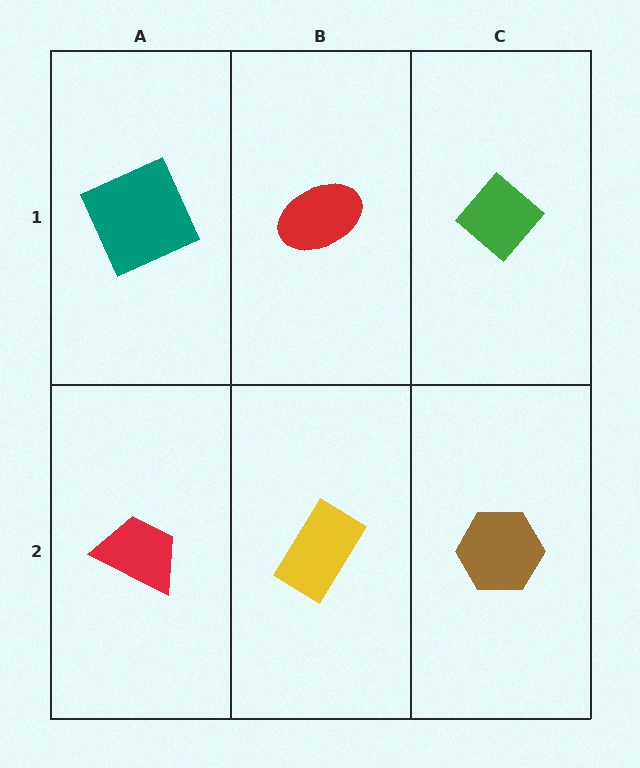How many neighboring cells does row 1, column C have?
2.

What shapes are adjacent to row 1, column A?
A red trapezoid (row 2, column A), a red ellipse (row 1, column B).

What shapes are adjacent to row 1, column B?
A yellow rectangle (row 2, column B), a teal square (row 1, column A), a green diamond (row 1, column C).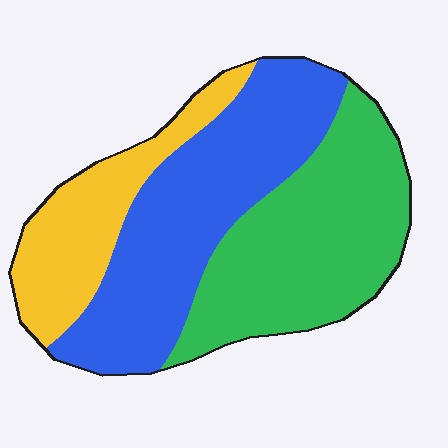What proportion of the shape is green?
Green takes up between a quarter and a half of the shape.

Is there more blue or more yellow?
Blue.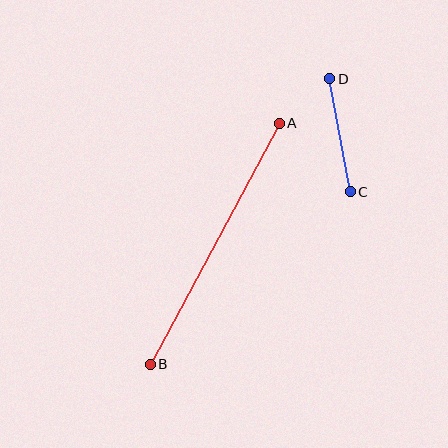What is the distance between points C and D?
The distance is approximately 115 pixels.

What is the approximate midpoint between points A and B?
The midpoint is at approximately (215, 244) pixels.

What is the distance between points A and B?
The distance is approximately 274 pixels.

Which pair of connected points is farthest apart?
Points A and B are farthest apart.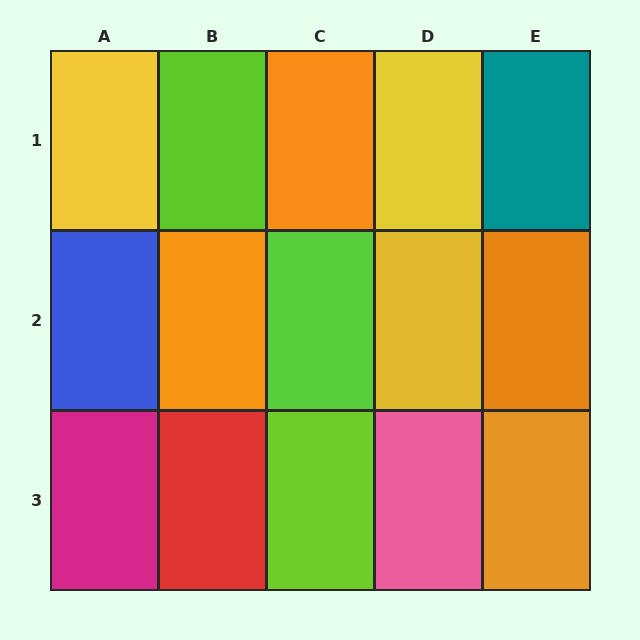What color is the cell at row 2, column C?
Lime.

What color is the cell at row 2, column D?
Yellow.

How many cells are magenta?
1 cell is magenta.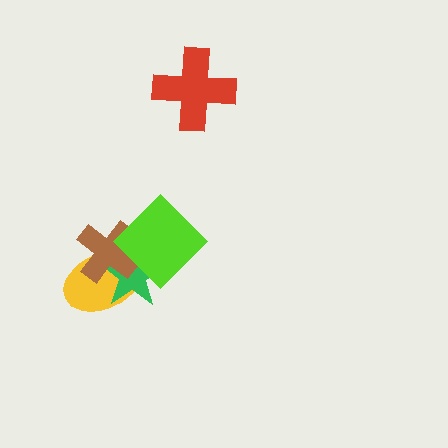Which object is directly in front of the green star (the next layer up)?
The brown cross is directly in front of the green star.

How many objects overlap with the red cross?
0 objects overlap with the red cross.